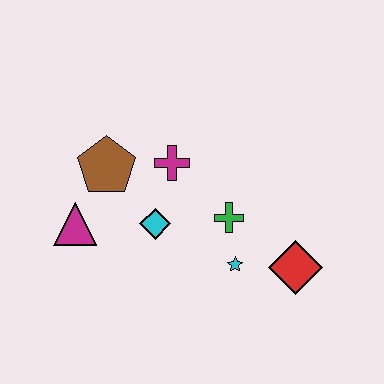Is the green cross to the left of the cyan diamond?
No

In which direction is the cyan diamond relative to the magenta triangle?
The cyan diamond is to the right of the magenta triangle.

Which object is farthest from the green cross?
The magenta triangle is farthest from the green cross.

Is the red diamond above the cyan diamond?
No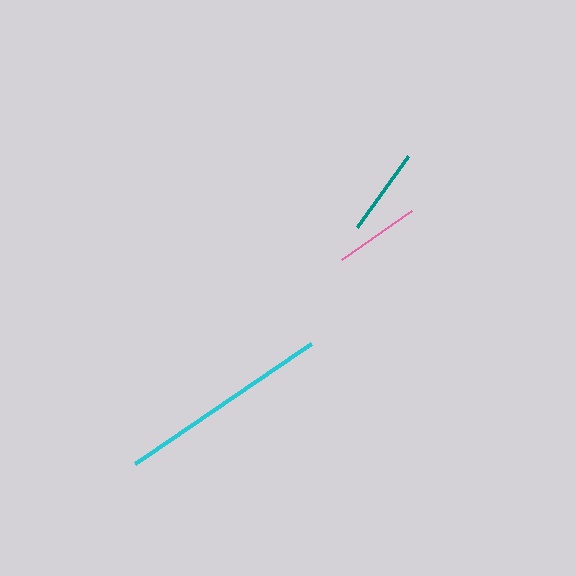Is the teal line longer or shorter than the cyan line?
The cyan line is longer than the teal line.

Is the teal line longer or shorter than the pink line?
The teal line is longer than the pink line.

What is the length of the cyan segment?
The cyan segment is approximately 213 pixels long.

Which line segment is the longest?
The cyan line is the longest at approximately 213 pixels.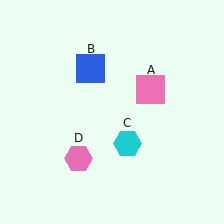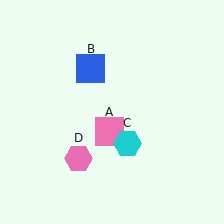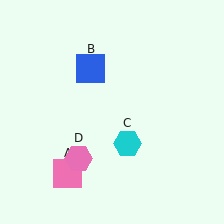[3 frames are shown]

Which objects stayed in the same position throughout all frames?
Blue square (object B) and cyan hexagon (object C) and pink hexagon (object D) remained stationary.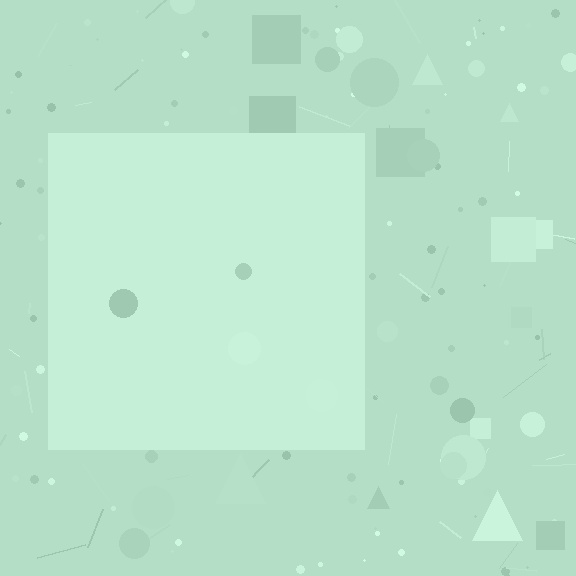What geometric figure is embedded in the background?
A square is embedded in the background.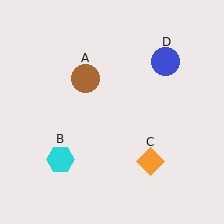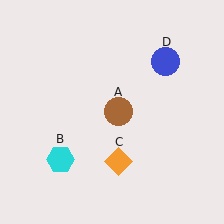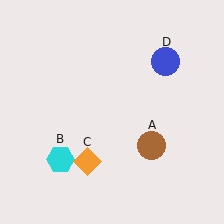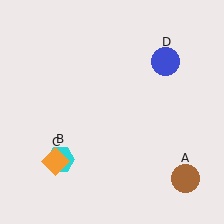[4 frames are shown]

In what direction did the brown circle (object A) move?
The brown circle (object A) moved down and to the right.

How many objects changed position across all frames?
2 objects changed position: brown circle (object A), orange diamond (object C).